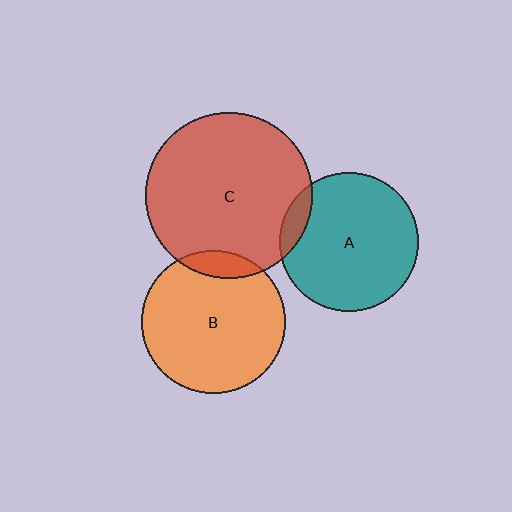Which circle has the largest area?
Circle C (red).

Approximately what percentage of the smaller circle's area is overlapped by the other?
Approximately 10%.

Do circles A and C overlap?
Yes.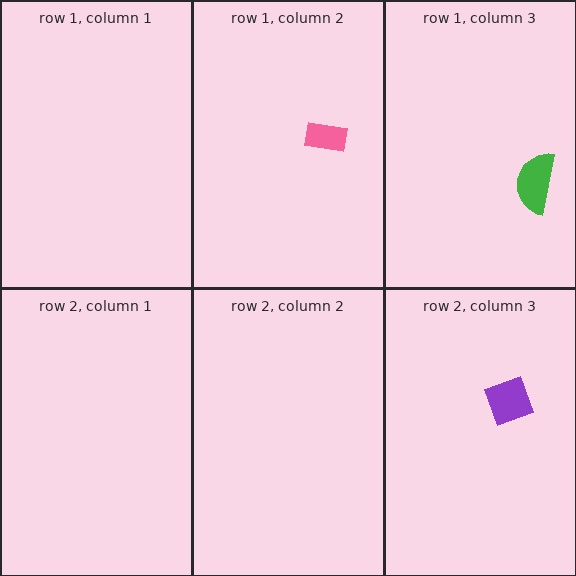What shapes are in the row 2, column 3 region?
The purple diamond.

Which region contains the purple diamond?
The row 2, column 3 region.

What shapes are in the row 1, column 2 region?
The pink rectangle.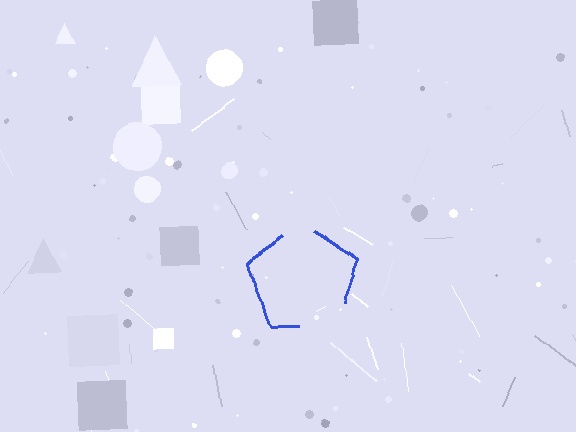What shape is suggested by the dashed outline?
The dashed outline suggests a pentagon.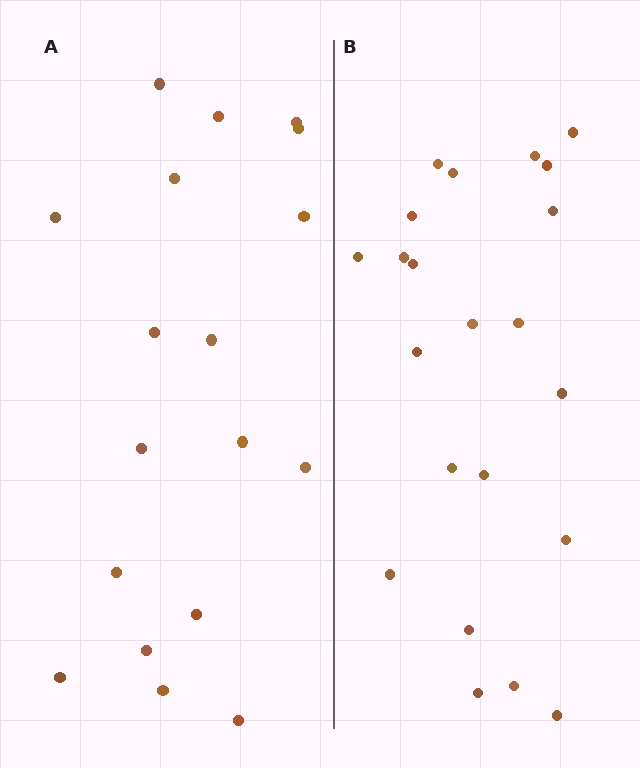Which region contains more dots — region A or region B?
Region B (the right region) has more dots.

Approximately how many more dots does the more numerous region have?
Region B has about 4 more dots than region A.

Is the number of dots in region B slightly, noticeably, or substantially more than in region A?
Region B has only slightly more — the two regions are fairly close. The ratio is roughly 1.2 to 1.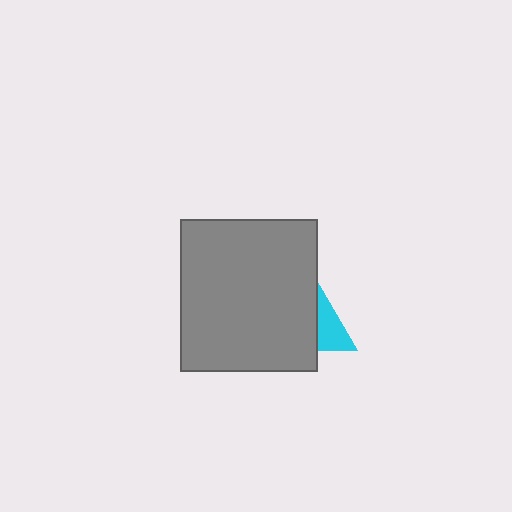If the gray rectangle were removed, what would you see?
You would see the complete cyan triangle.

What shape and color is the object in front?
The object in front is a gray rectangle.